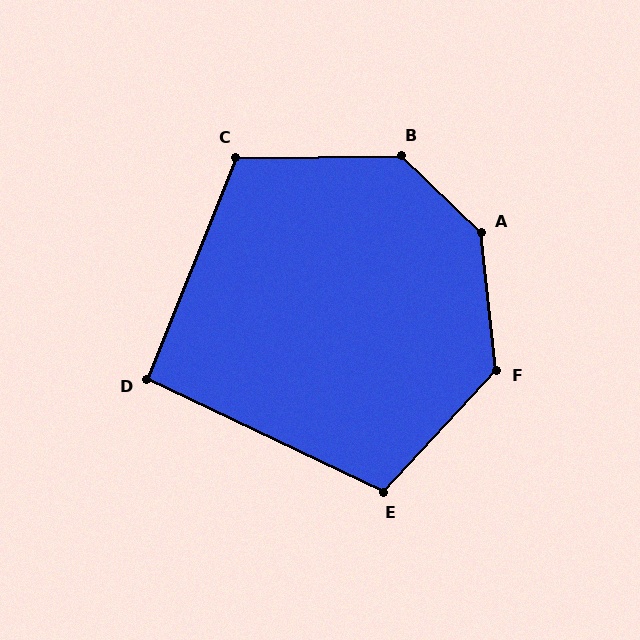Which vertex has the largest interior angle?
A, at approximately 140 degrees.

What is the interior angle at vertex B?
Approximately 135 degrees (obtuse).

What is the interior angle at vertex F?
Approximately 131 degrees (obtuse).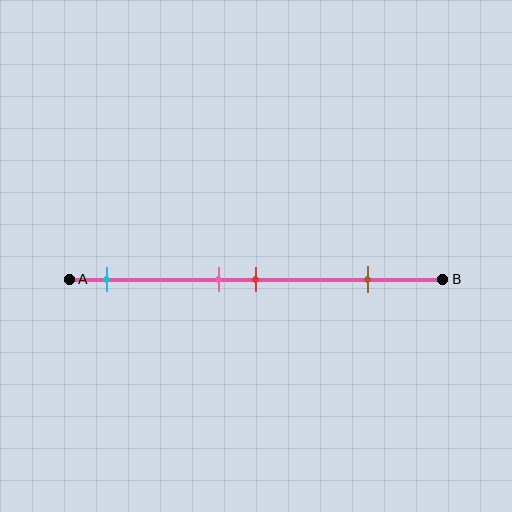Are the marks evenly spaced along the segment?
No, the marks are not evenly spaced.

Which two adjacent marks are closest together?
The pink and red marks are the closest adjacent pair.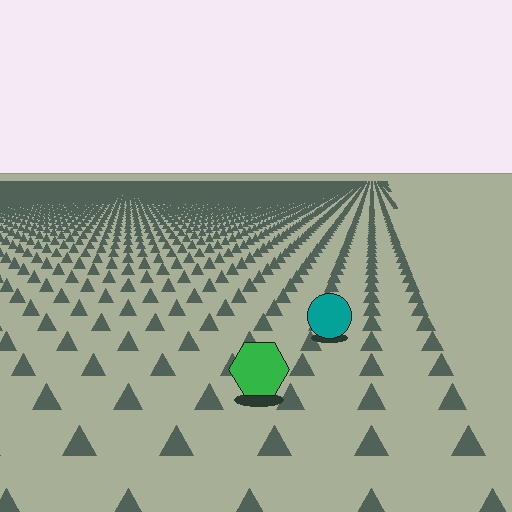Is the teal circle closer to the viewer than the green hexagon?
No. The green hexagon is closer — you can tell from the texture gradient: the ground texture is coarser near it.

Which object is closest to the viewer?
The green hexagon is closest. The texture marks near it are larger and more spread out.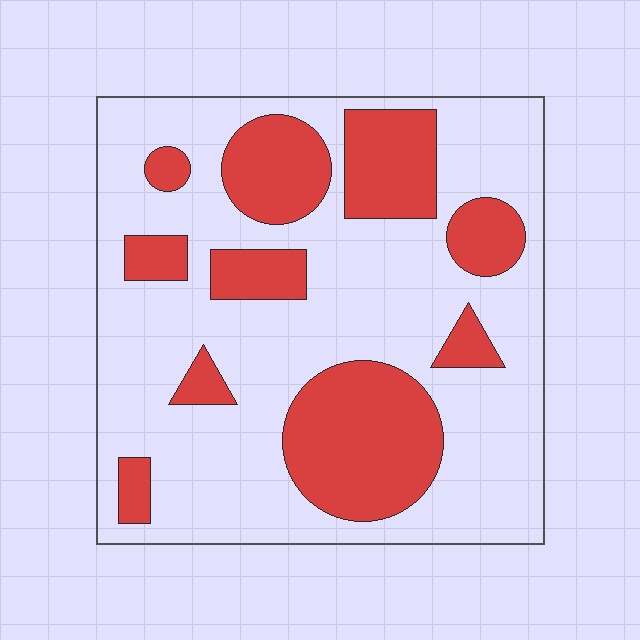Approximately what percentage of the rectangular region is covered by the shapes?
Approximately 30%.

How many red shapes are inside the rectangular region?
10.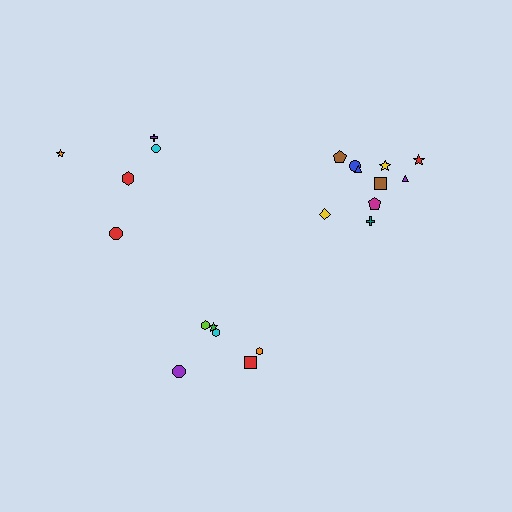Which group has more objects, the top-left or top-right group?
The top-right group.